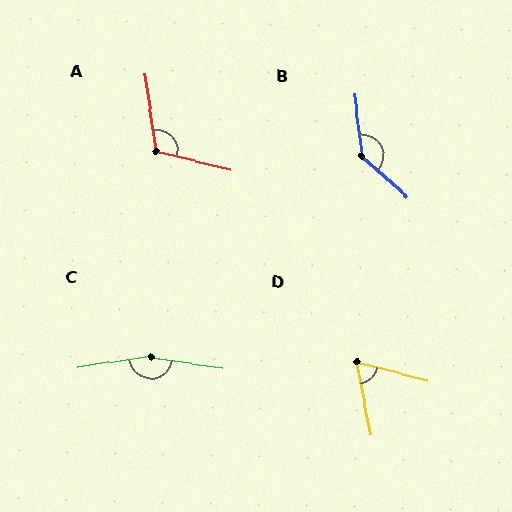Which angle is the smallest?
D, at approximately 64 degrees.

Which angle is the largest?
C, at approximately 163 degrees.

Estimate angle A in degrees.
Approximately 112 degrees.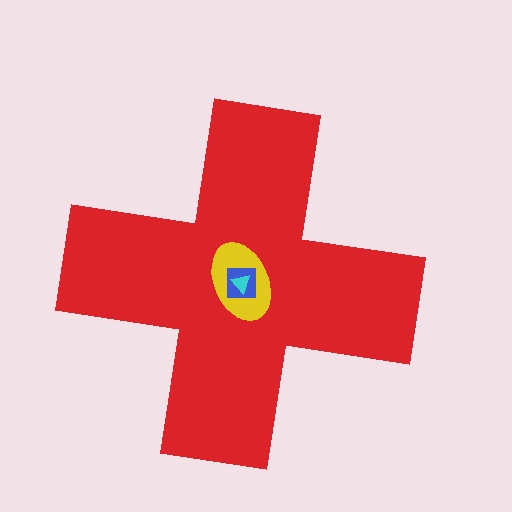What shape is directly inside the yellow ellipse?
The blue square.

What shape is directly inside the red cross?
The yellow ellipse.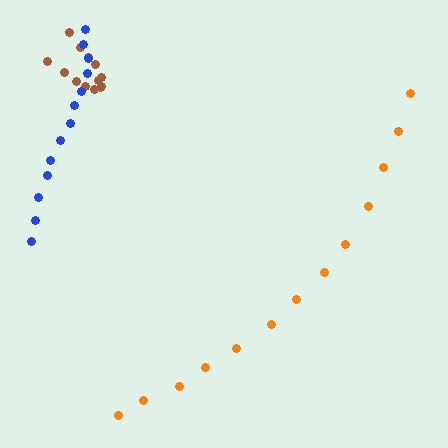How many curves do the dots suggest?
There are 3 distinct paths.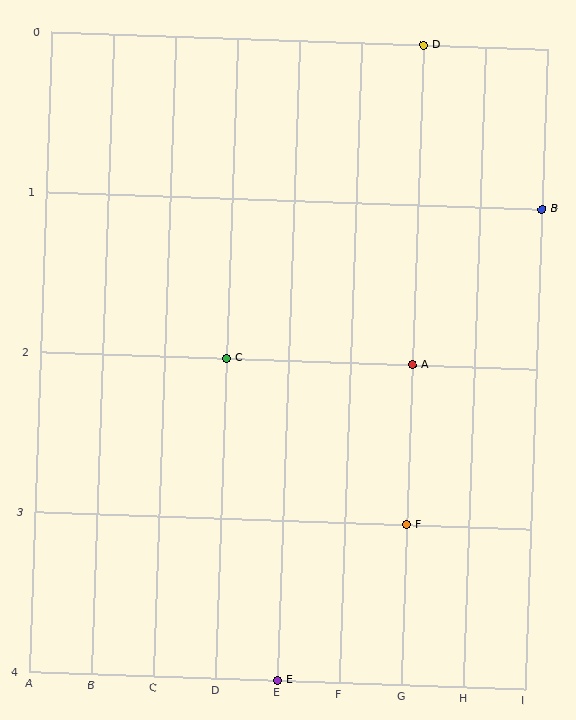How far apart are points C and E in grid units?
Points C and E are 1 column and 2 rows apart (about 2.2 grid units diagonally).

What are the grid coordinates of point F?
Point F is at grid coordinates (G, 3).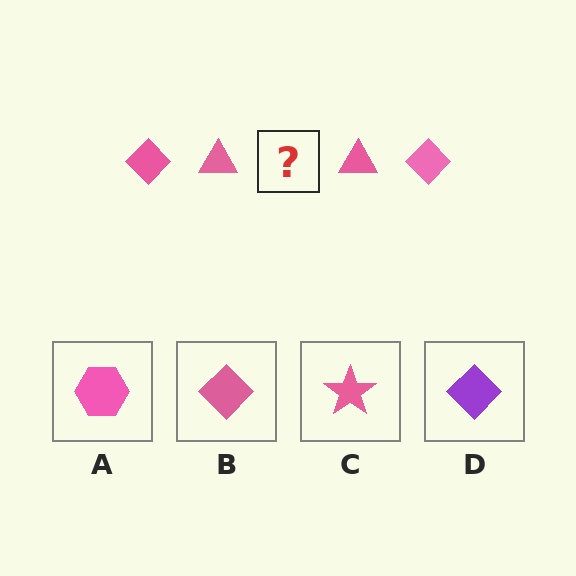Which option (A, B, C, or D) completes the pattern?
B.